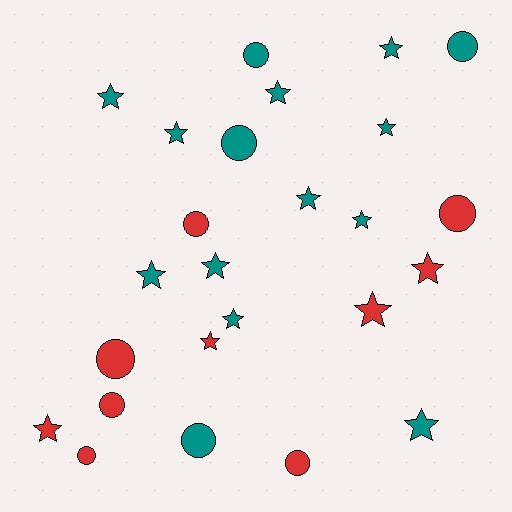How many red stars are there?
There are 4 red stars.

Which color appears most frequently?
Teal, with 15 objects.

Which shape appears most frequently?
Star, with 15 objects.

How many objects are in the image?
There are 25 objects.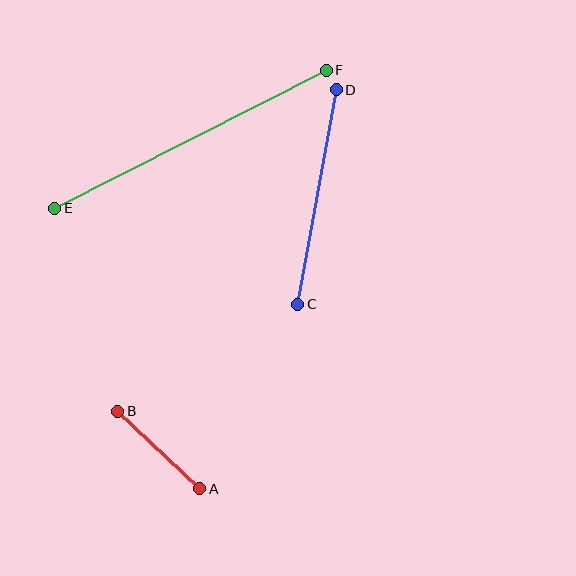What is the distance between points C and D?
The distance is approximately 218 pixels.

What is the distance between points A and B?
The distance is approximately 113 pixels.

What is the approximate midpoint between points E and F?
The midpoint is at approximately (190, 139) pixels.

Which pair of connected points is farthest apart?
Points E and F are farthest apart.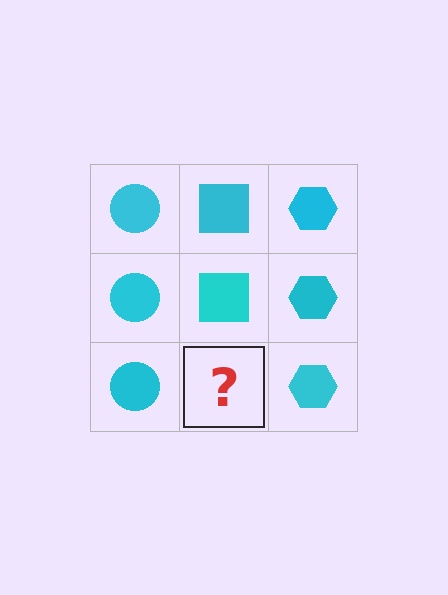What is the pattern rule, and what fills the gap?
The rule is that each column has a consistent shape. The gap should be filled with a cyan square.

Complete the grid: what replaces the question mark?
The question mark should be replaced with a cyan square.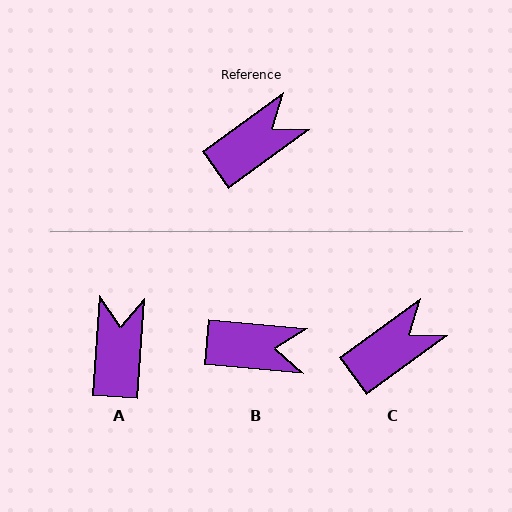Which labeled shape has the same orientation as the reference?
C.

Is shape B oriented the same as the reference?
No, it is off by about 41 degrees.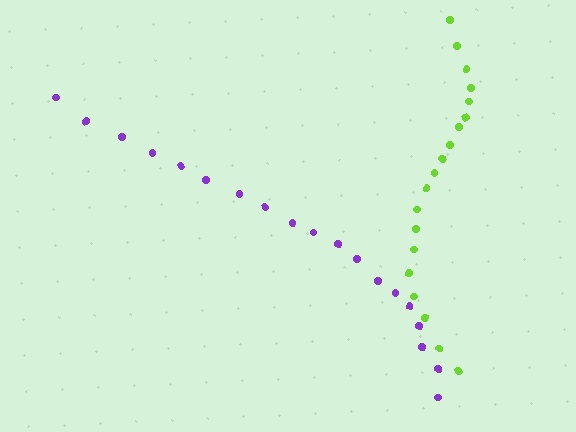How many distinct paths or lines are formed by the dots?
There are 2 distinct paths.